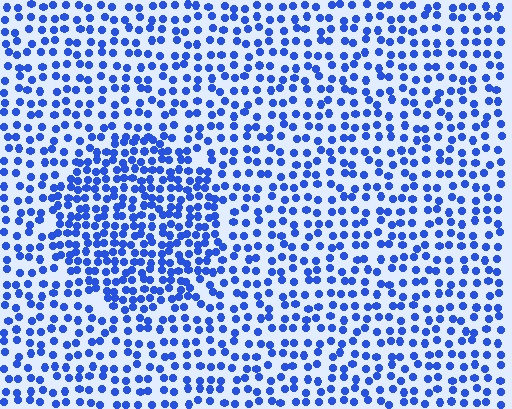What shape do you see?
I see a circle.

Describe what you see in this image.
The image contains small blue elements arranged at two different densities. A circle-shaped region is visible where the elements are more densely packed than the surrounding area.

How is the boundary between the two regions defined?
The boundary is defined by a change in element density (approximately 1.7x ratio). All elements are the same color, size, and shape.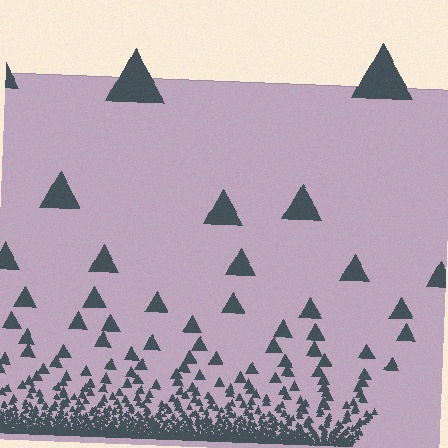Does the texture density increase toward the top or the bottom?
Density increases toward the bottom.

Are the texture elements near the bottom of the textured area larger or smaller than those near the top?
Smaller. The gradient is inverted — elements near the bottom are smaller and denser.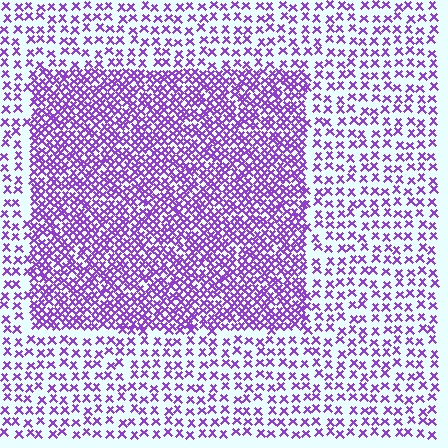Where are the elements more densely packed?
The elements are more densely packed inside the rectangle boundary.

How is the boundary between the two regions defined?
The boundary is defined by a change in element density (approximately 2.3x ratio). All elements are the same color, size, and shape.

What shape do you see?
I see a rectangle.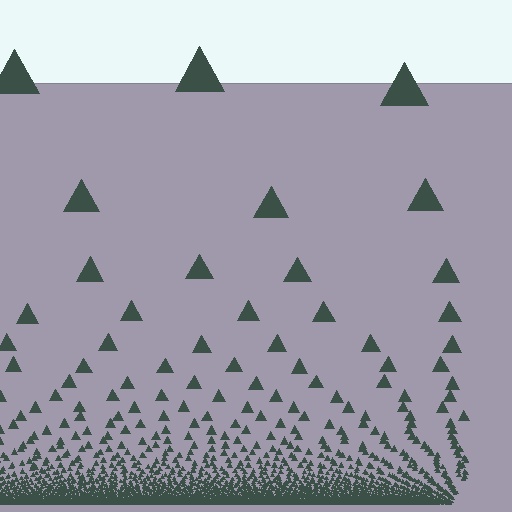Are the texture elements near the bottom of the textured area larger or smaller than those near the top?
Smaller. The gradient is inverted — elements near the bottom are smaller and denser.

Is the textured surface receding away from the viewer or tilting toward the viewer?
The surface appears to tilt toward the viewer. Texture elements get larger and sparser toward the top.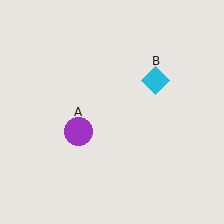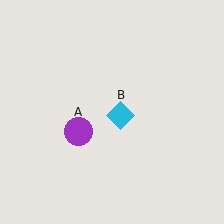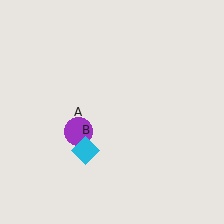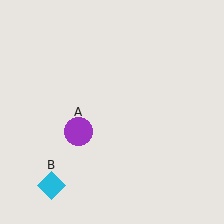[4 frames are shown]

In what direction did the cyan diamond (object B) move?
The cyan diamond (object B) moved down and to the left.